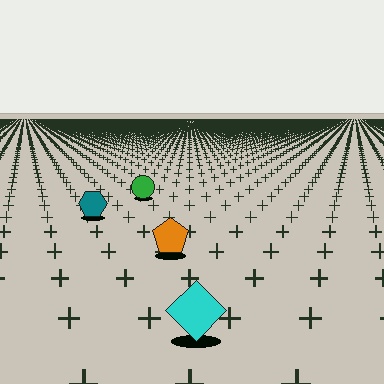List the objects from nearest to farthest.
From nearest to farthest: the cyan diamond, the orange pentagon, the teal hexagon, the green circle.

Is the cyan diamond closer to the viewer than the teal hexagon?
Yes. The cyan diamond is closer — you can tell from the texture gradient: the ground texture is coarser near it.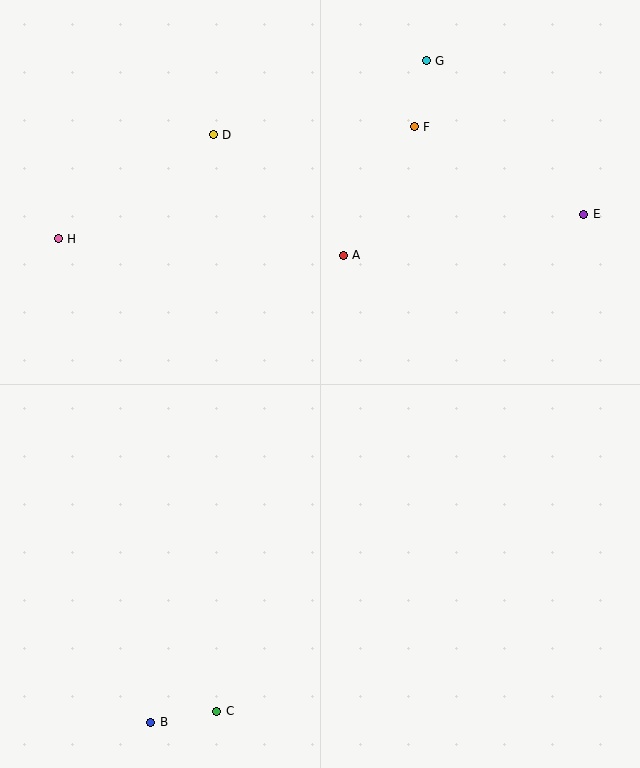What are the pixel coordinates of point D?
Point D is at (213, 135).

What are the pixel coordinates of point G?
Point G is at (426, 61).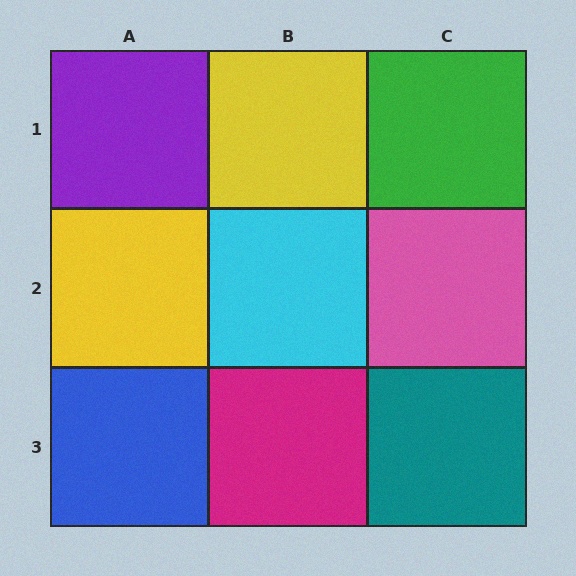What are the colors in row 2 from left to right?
Yellow, cyan, pink.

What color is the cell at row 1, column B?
Yellow.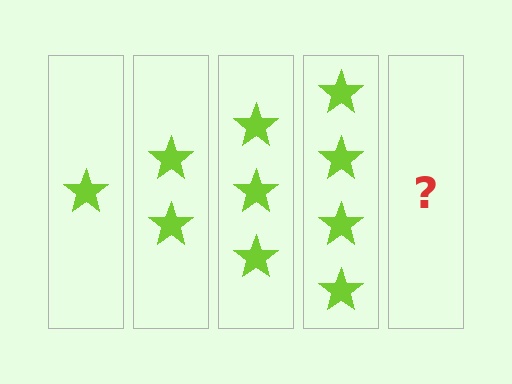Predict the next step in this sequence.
The next step is 5 stars.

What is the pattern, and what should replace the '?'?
The pattern is that each step adds one more star. The '?' should be 5 stars.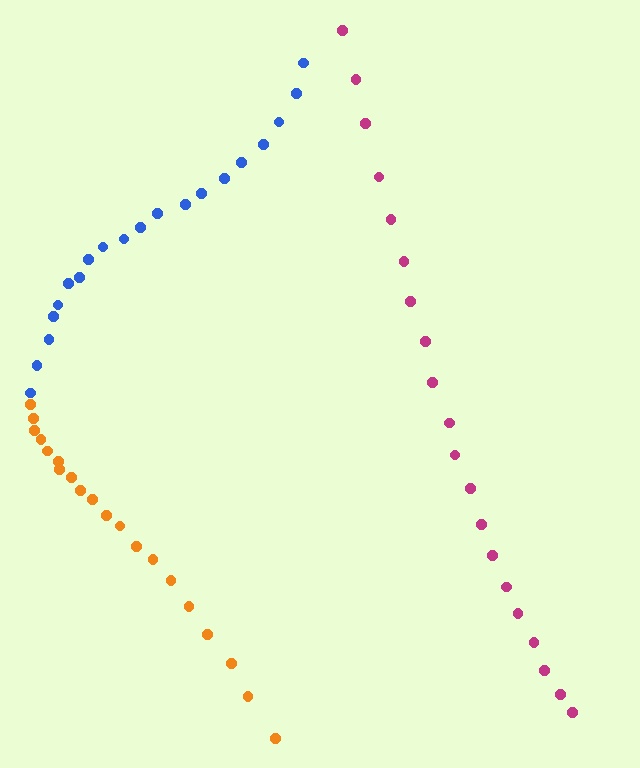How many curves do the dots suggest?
There are 3 distinct paths.